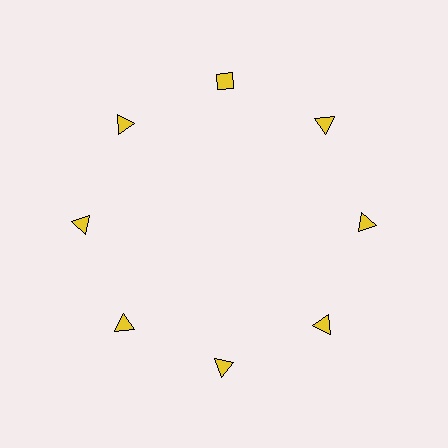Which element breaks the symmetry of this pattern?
The yellow diamond at roughly the 12 o'clock position breaks the symmetry. All other shapes are yellow triangles.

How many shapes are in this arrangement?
There are 8 shapes arranged in a ring pattern.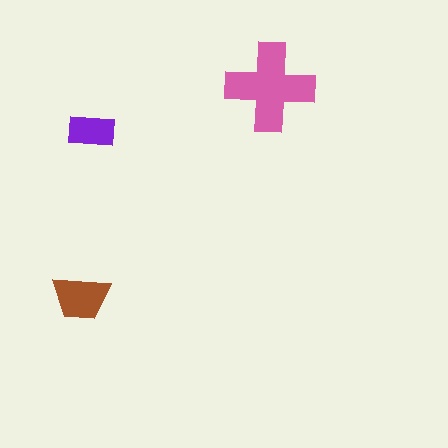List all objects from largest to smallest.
The pink cross, the brown trapezoid, the purple rectangle.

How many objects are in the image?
There are 3 objects in the image.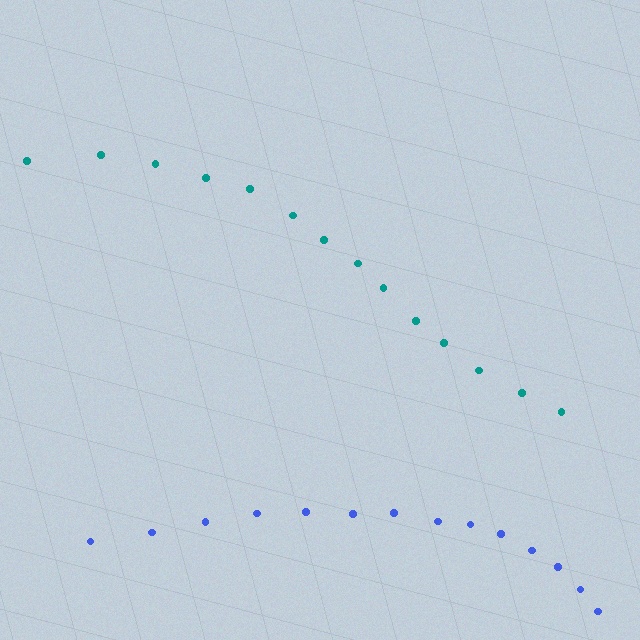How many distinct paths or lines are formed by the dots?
There are 2 distinct paths.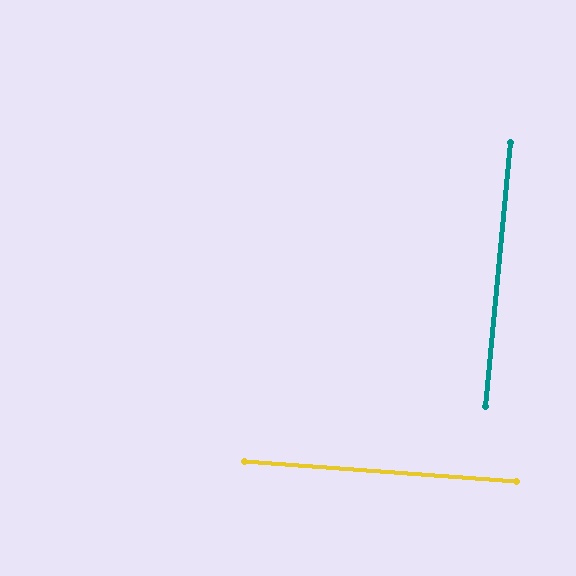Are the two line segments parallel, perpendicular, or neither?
Perpendicular — they meet at approximately 89°.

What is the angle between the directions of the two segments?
Approximately 89 degrees.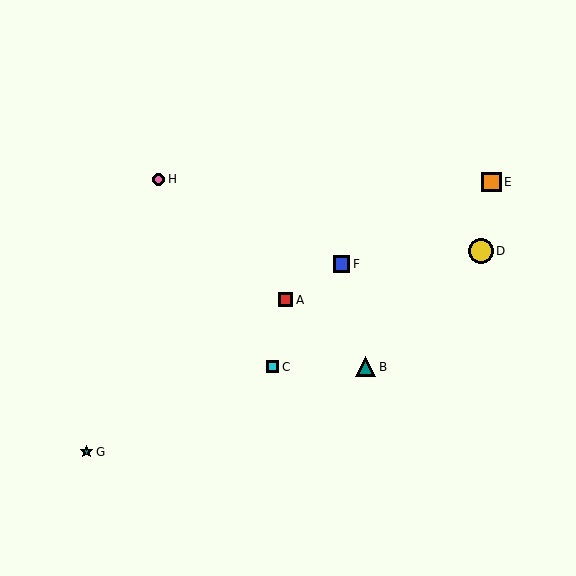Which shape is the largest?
The yellow circle (labeled D) is the largest.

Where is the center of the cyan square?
The center of the cyan square is at (273, 367).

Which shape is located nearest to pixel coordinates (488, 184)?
The orange square (labeled E) at (491, 182) is nearest to that location.